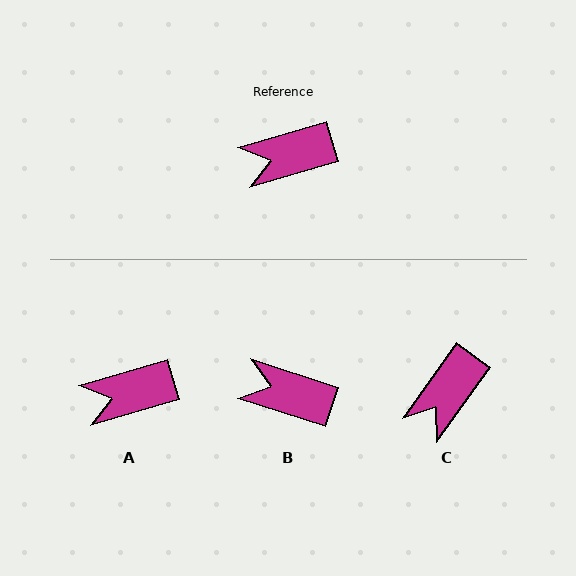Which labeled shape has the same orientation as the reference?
A.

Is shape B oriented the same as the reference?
No, it is off by about 35 degrees.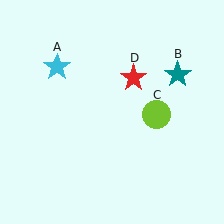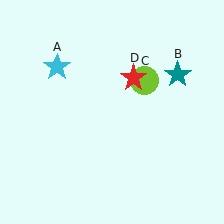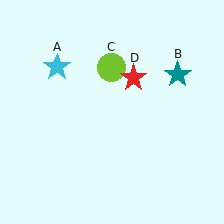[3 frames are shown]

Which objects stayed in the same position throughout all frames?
Cyan star (object A) and teal star (object B) and red star (object D) remained stationary.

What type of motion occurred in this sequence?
The lime circle (object C) rotated counterclockwise around the center of the scene.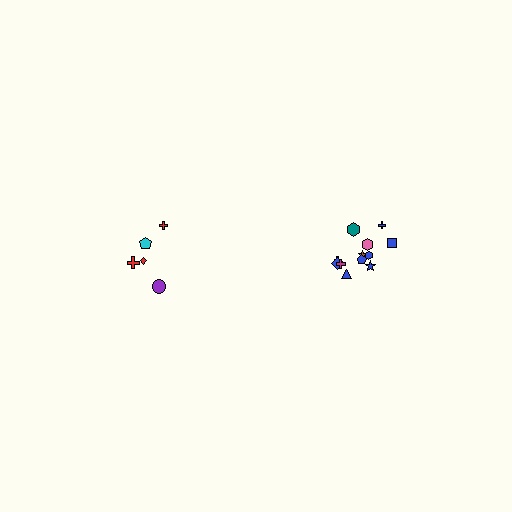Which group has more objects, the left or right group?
The right group.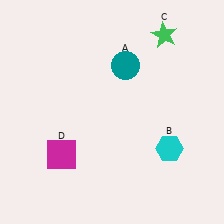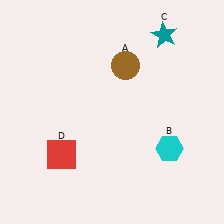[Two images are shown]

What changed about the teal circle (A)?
In Image 1, A is teal. In Image 2, it changed to brown.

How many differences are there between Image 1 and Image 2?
There are 3 differences between the two images.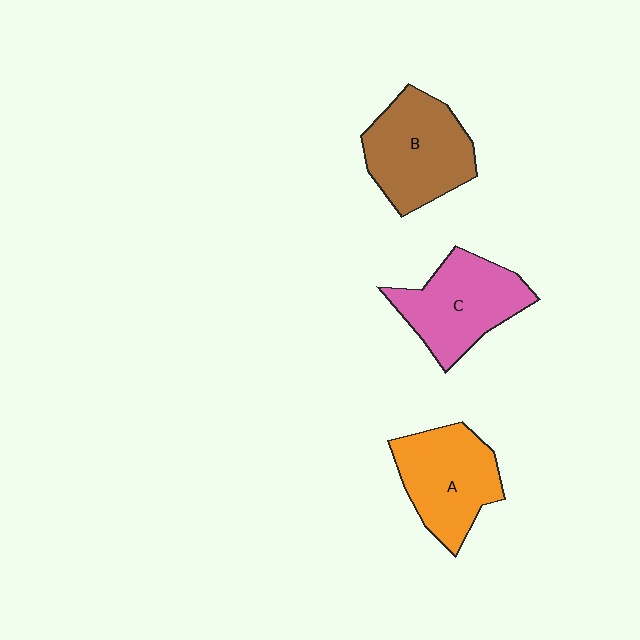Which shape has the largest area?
Shape B (brown).